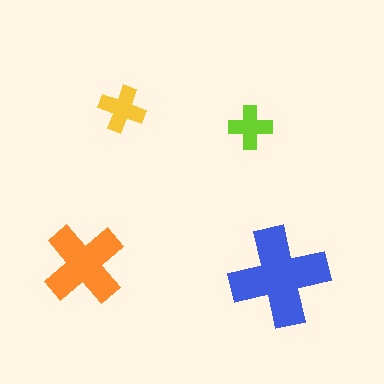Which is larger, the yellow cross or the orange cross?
The orange one.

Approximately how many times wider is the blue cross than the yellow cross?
About 2 times wider.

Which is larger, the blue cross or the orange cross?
The blue one.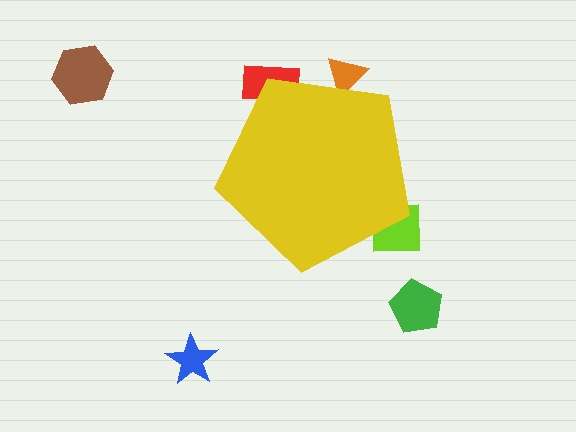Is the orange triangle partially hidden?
Yes, the orange triangle is partially hidden behind the yellow pentagon.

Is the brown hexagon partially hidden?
No, the brown hexagon is fully visible.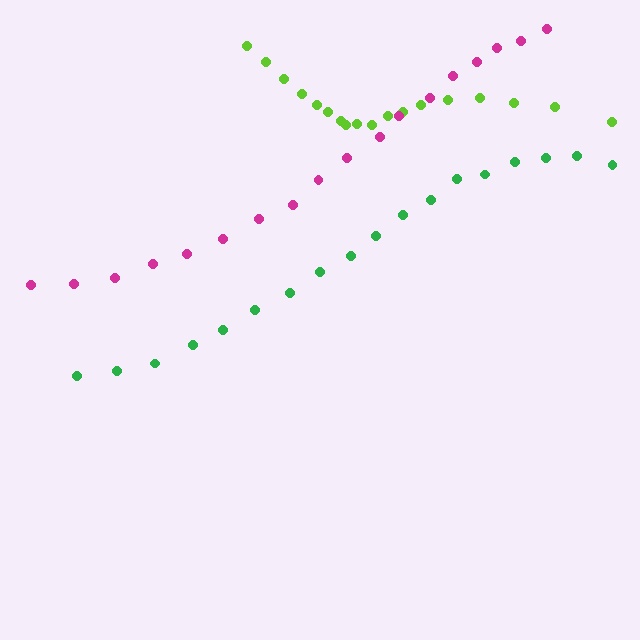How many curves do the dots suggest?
There are 3 distinct paths.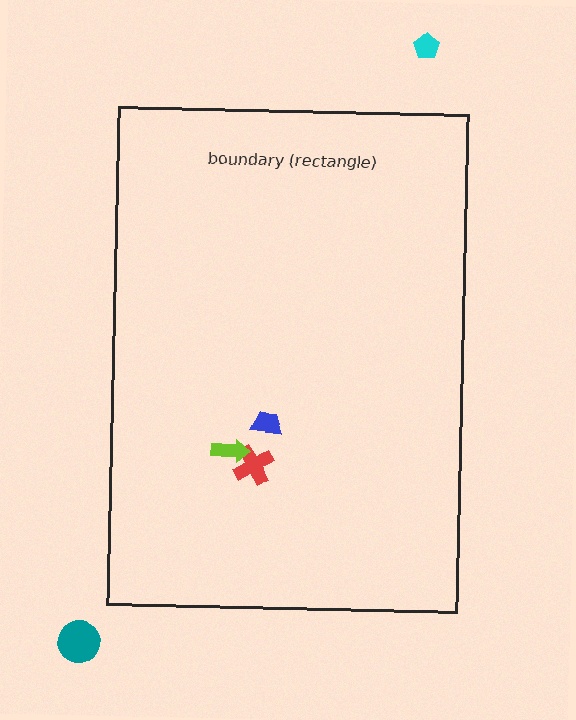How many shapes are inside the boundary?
3 inside, 2 outside.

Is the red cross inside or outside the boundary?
Inside.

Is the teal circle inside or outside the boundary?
Outside.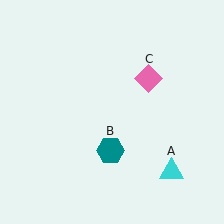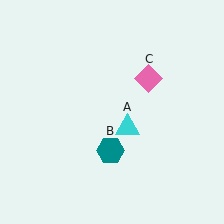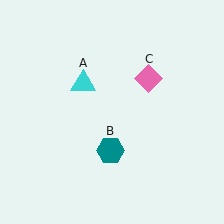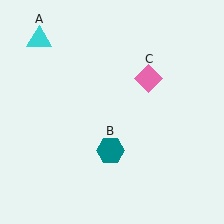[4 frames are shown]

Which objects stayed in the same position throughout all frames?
Teal hexagon (object B) and pink diamond (object C) remained stationary.